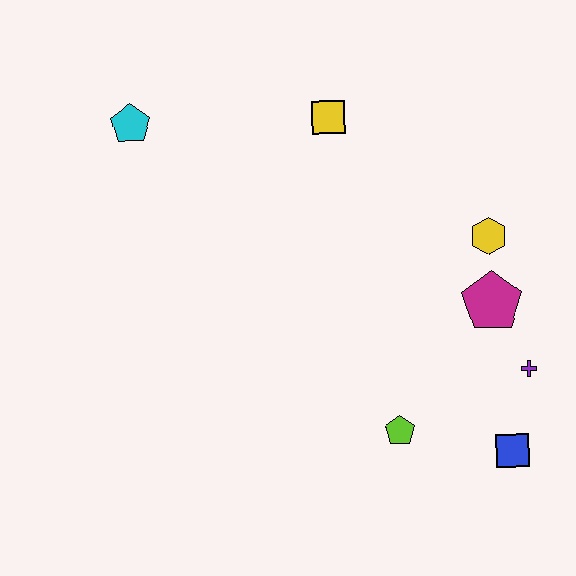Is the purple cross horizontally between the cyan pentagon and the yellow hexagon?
No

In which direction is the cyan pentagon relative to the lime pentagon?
The cyan pentagon is above the lime pentagon.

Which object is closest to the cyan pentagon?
The yellow square is closest to the cyan pentagon.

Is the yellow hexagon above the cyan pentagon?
No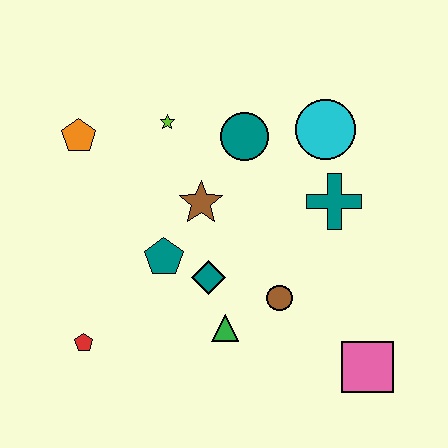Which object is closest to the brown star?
The teal pentagon is closest to the brown star.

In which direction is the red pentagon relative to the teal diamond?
The red pentagon is to the left of the teal diamond.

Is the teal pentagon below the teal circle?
Yes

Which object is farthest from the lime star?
The pink square is farthest from the lime star.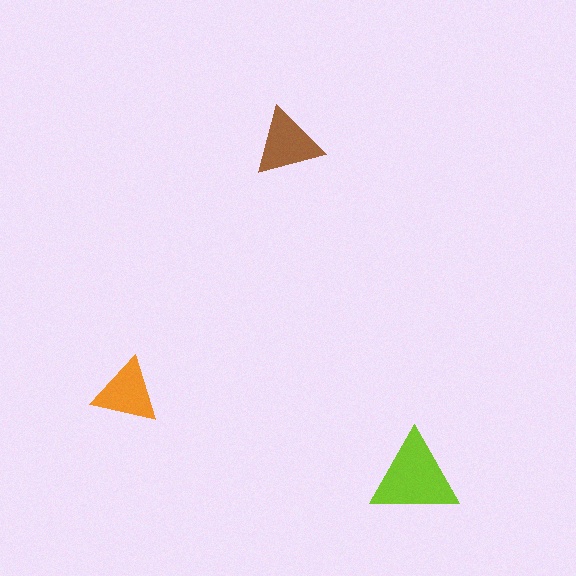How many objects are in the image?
There are 3 objects in the image.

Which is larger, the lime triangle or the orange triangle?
The lime one.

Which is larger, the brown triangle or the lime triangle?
The lime one.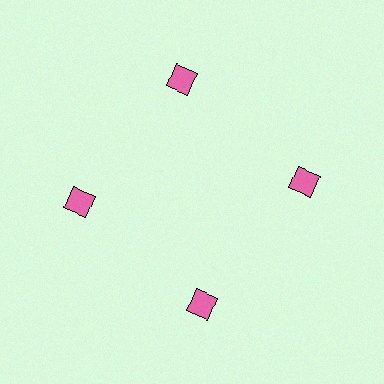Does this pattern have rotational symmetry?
Yes, this pattern has 4-fold rotational symmetry. It looks the same after rotating 90 degrees around the center.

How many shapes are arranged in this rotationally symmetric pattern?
There are 4 shapes, arranged in 4 groups of 1.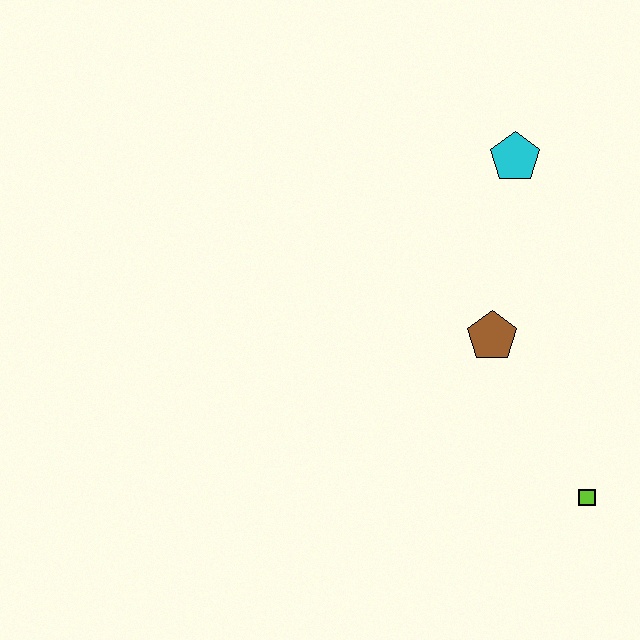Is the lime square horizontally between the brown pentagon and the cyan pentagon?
No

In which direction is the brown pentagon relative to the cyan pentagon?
The brown pentagon is below the cyan pentagon.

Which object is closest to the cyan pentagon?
The brown pentagon is closest to the cyan pentagon.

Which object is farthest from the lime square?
The cyan pentagon is farthest from the lime square.